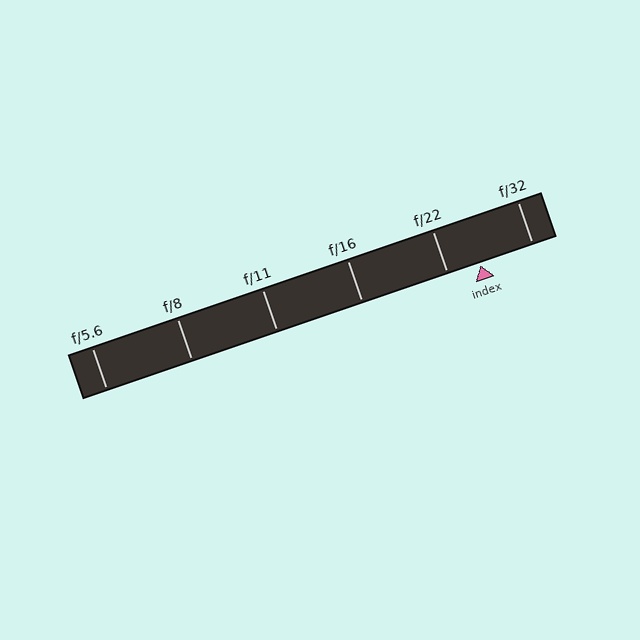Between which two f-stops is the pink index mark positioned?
The index mark is between f/22 and f/32.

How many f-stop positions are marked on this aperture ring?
There are 6 f-stop positions marked.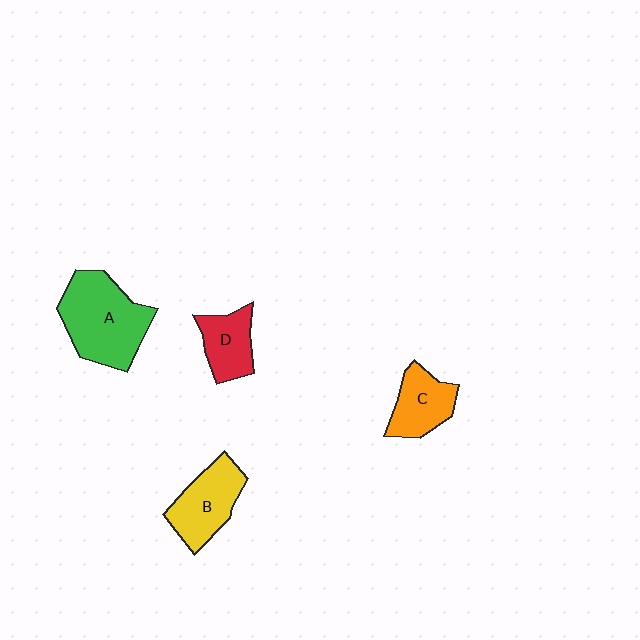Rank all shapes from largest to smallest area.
From largest to smallest: A (green), B (yellow), C (orange), D (red).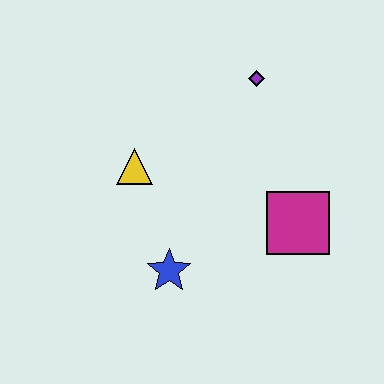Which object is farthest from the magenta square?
The yellow triangle is farthest from the magenta square.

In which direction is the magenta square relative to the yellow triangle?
The magenta square is to the right of the yellow triangle.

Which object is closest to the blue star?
The yellow triangle is closest to the blue star.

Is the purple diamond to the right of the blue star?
Yes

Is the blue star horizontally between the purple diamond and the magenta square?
No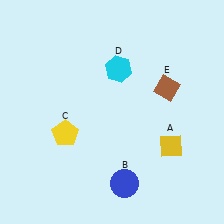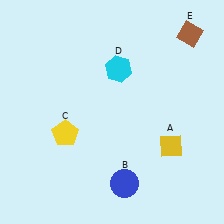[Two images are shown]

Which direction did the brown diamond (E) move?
The brown diamond (E) moved up.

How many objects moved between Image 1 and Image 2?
1 object moved between the two images.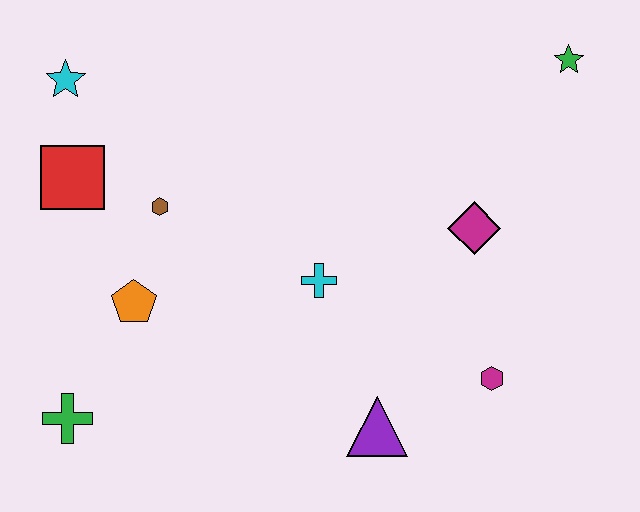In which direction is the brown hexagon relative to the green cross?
The brown hexagon is above the green cross.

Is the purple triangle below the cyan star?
Yes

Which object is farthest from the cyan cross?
The green star is farthest from the cyan cross.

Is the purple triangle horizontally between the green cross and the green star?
Yes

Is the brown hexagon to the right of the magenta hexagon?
No